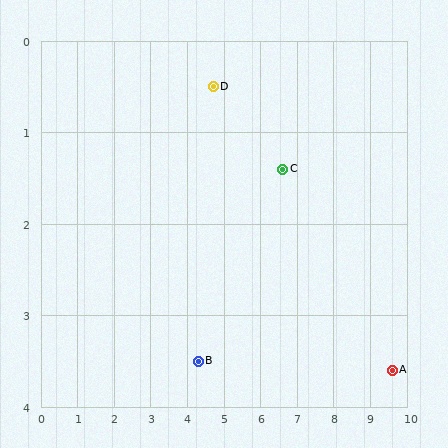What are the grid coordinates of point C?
Point C is at approximately (6.6, 1.4).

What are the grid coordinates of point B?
Point B is at approximately (4.3, 3.5).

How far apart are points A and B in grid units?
Points A and B are about 5.3 grid units apart.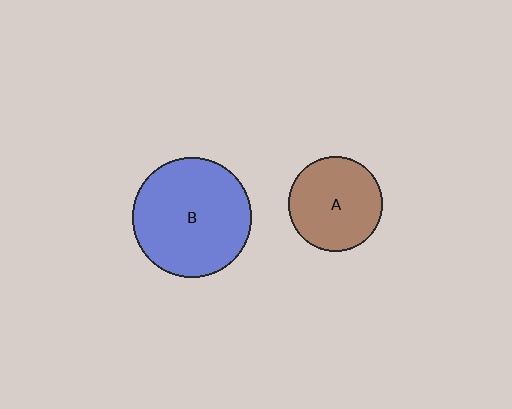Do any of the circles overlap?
No, none of the circles overlap.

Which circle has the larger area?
Circle B (blue).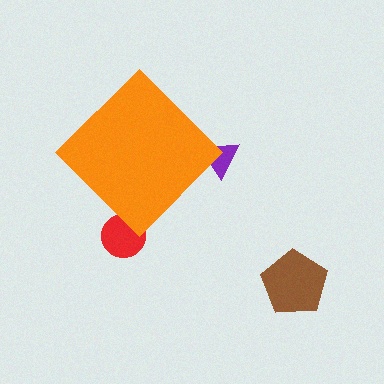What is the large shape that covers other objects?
An orange diamond.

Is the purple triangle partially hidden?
Yes, the purple triangle is partially hidden behind the orange diamond.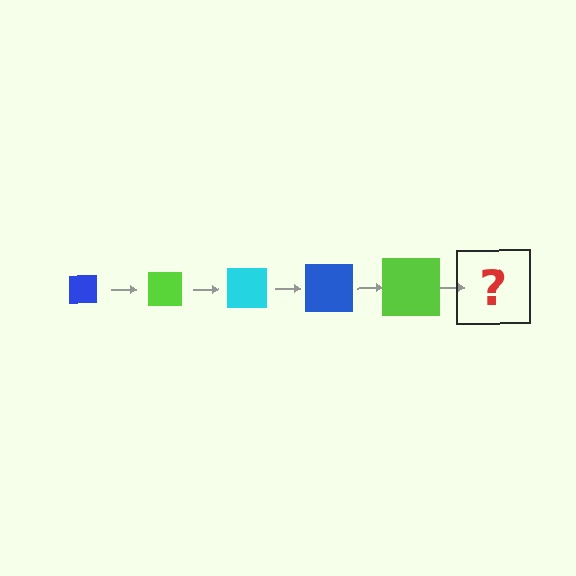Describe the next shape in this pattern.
It should be a cyan square, larger than the previous one.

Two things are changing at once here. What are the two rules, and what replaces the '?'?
The two rules are that the square grows larger each step and the color cycles through blue, lime, and cyan. The '?' should be a cyan square, larger than the previous one.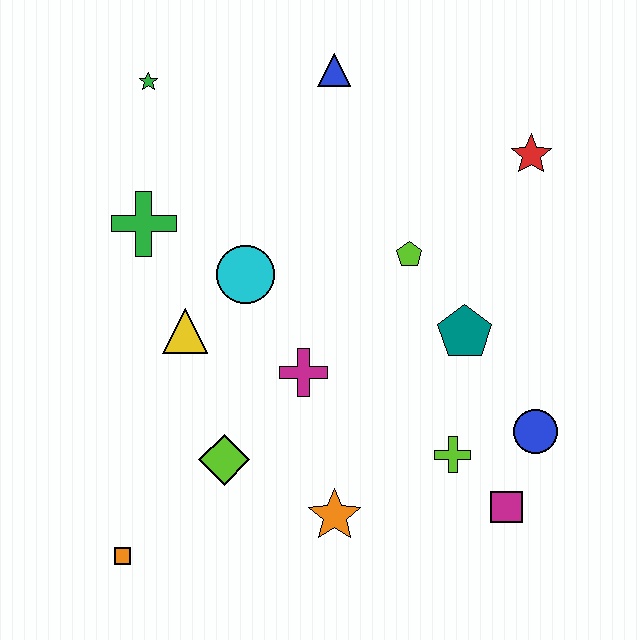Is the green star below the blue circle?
No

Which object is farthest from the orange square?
The red star is farthest from the orange square.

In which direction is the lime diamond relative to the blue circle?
The lime diamond is to the left of the blue circle.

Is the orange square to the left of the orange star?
Yes